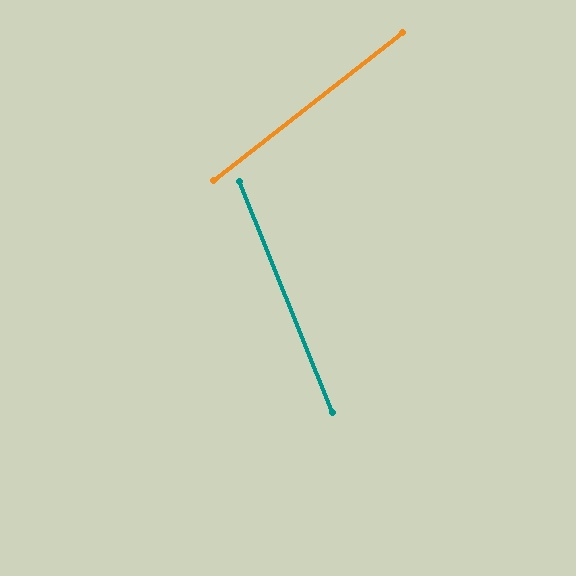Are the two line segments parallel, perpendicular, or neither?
Neither parallel nor perpendicular — they differ by about 74°.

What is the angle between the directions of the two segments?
Approximately 74 degrees.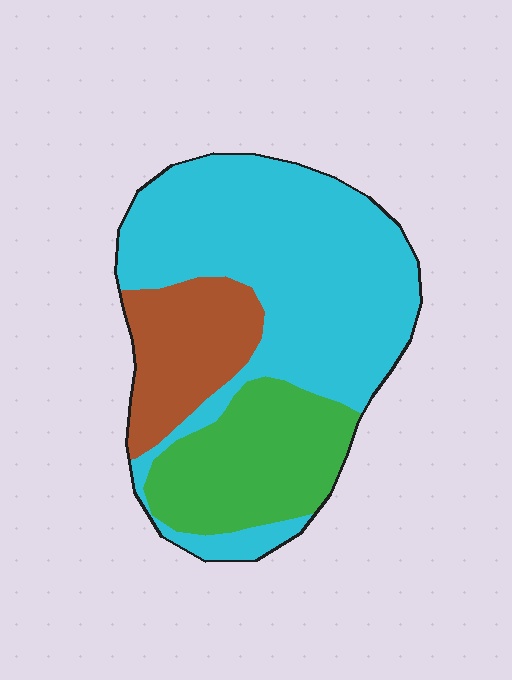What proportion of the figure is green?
Green takes up about one quarter (1/4) of the figure.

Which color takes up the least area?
Brown, at roughly 20%.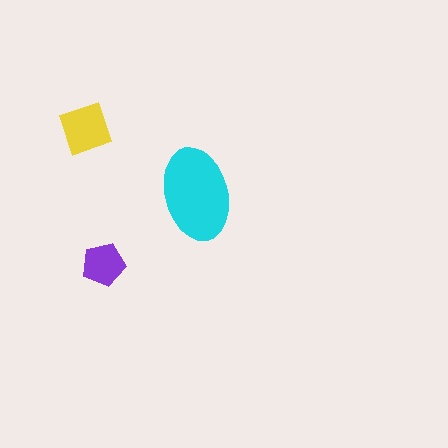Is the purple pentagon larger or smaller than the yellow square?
Smaller.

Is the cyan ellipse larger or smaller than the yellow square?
Larger.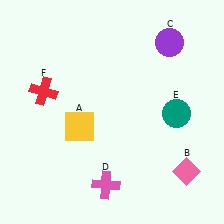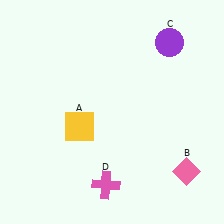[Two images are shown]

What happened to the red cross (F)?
The red cross (F) was removed in Image 2. It was in the top-left area of Image 1.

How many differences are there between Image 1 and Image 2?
There are 2 differences between the two images.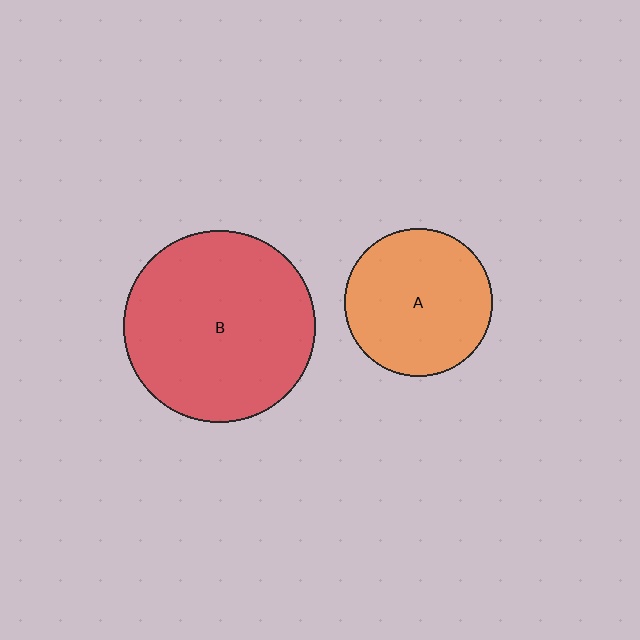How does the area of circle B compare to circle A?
Approximately 1.7 times.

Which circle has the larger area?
Circle B (red).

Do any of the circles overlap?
No, none of the circles overlap.